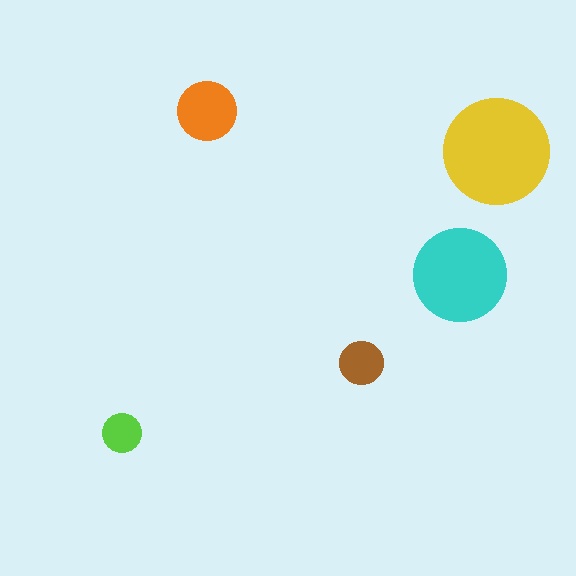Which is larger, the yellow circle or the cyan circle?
The yellow one.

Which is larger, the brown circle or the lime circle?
The brown one.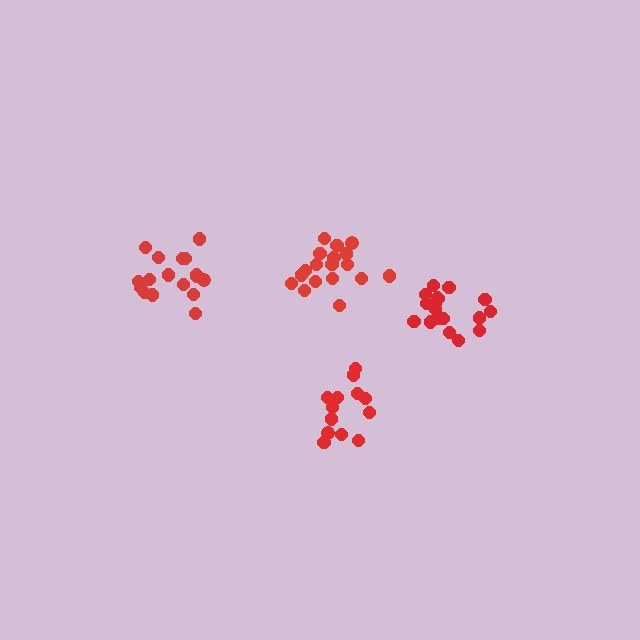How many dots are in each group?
Group 1: 13 dots, Group 2: 17 dots, Group 3: 19 dots, Group 4: 18 dots (67 total).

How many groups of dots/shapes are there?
There are 4 groups.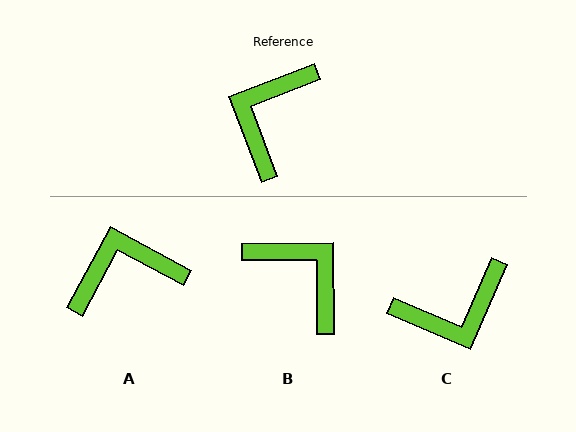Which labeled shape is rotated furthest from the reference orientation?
C, about 136 degrees away.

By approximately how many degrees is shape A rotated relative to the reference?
Approximately 49 degrees clockwise.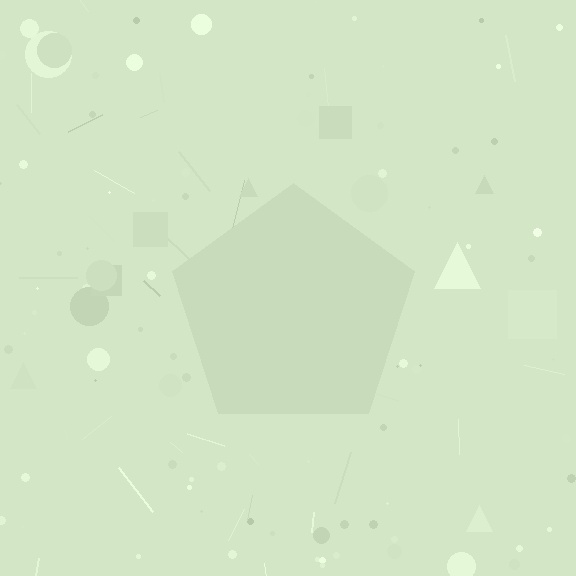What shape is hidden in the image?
A pentagon is hidden in the image.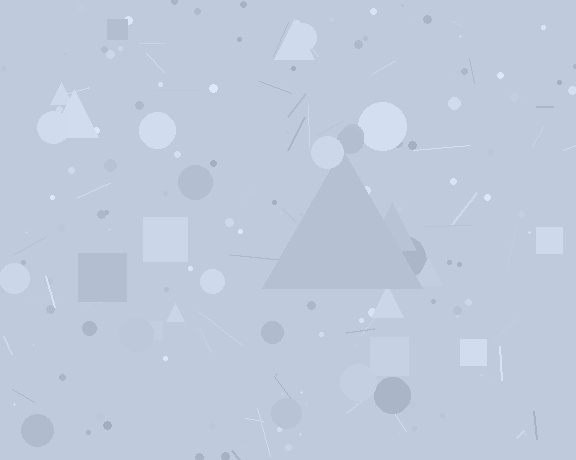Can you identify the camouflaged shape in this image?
The camouflaged shape is a triangle.